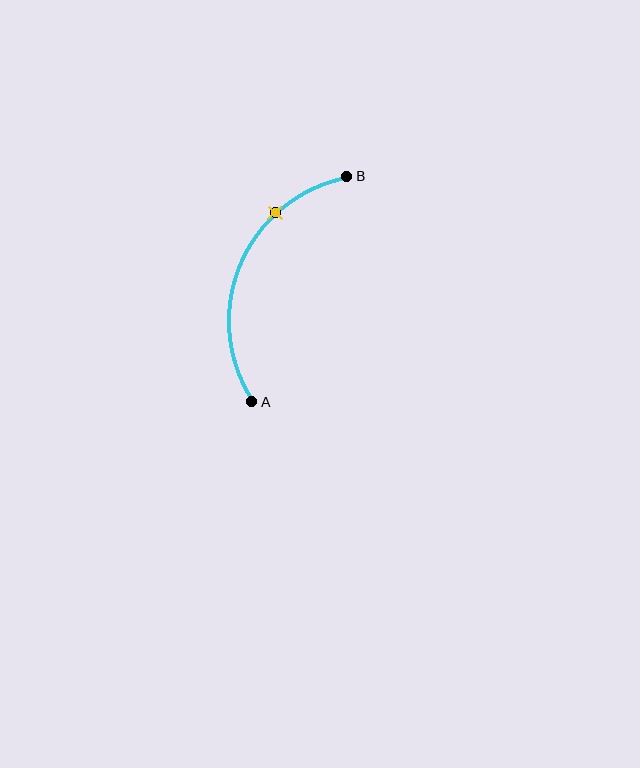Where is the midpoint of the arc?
The arc midpoint is the point on the curve farthest from the straight line joining A and B. It sits to the left of that line.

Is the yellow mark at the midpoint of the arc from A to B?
No. The yellow mark lies on the arc but is closer to endpoint B. The arc midpoint would be at the point on the curve equidistant along the arc from both A and B.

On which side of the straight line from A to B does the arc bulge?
The arc bulges to the left of the straight line connecting A and B.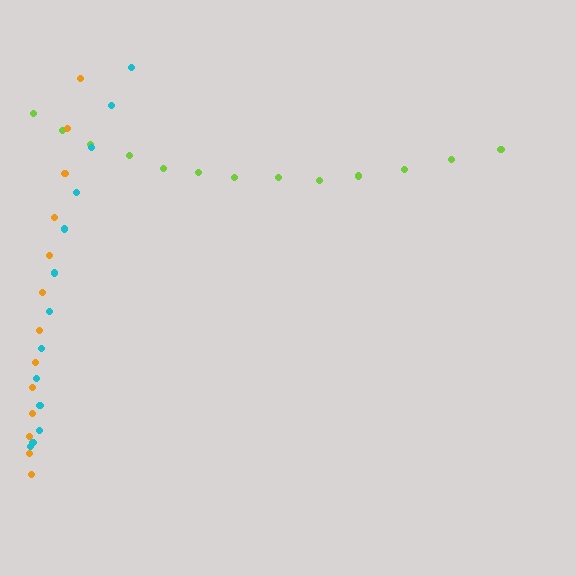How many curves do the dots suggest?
There are 3 distinct paths.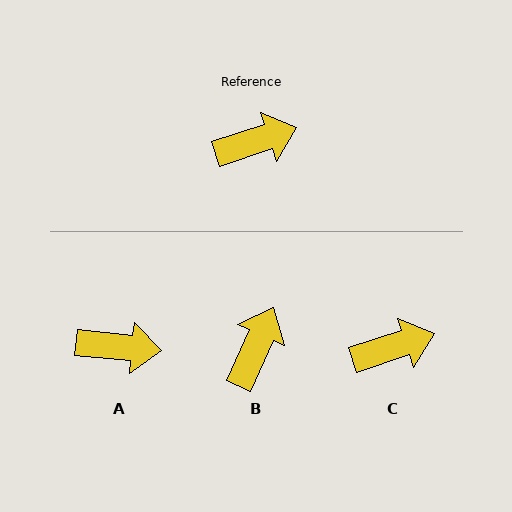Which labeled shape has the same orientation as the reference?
C.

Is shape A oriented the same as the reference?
No, it is off by about 24 degrees.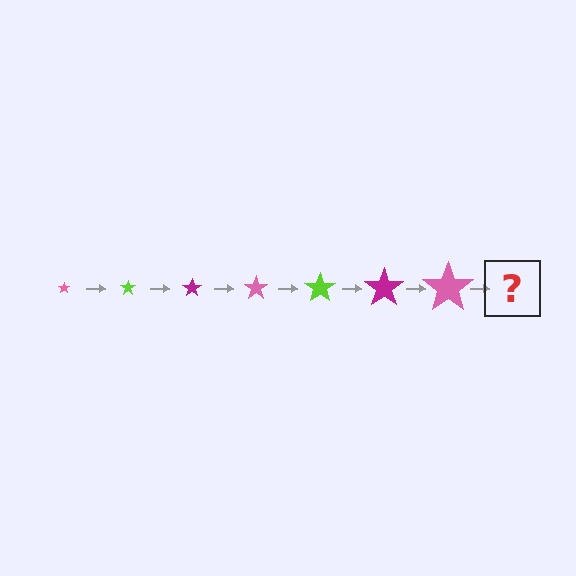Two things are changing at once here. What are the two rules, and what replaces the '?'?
The two rules are that the star grows larger each step and the color cycles through pink, lime, and magenta. The '?' should be a lime star, larger than the previous one.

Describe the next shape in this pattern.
It should be a lime star, larger than the previous one.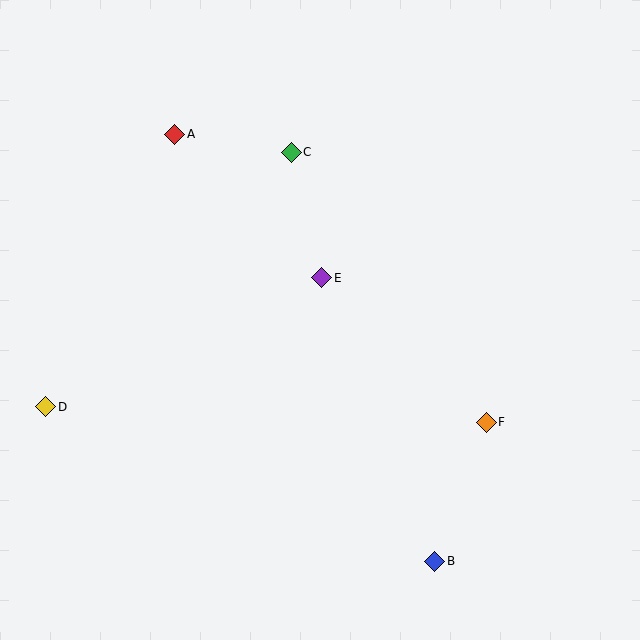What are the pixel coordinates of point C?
Point C is at (291, 152).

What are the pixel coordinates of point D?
Point D is at (46, 407).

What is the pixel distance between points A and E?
The distance between A and E is 205 pixels.